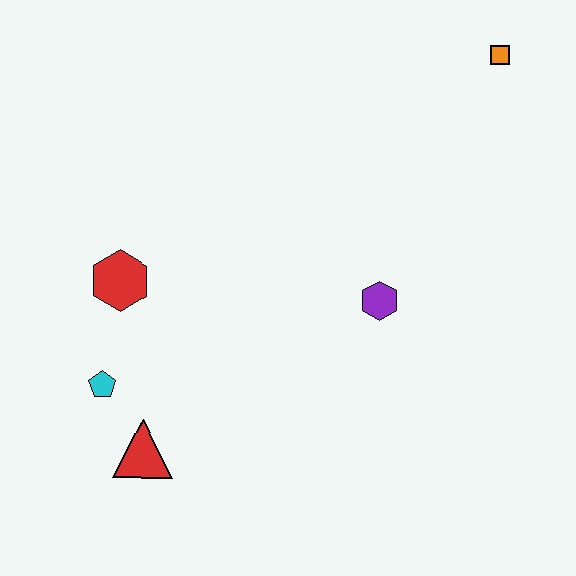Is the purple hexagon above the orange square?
No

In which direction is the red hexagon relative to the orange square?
The red hexagon is to the left of the orange square.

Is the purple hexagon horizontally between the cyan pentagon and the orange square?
Yes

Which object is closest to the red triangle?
The cyan pentagon is closest to the red triangle.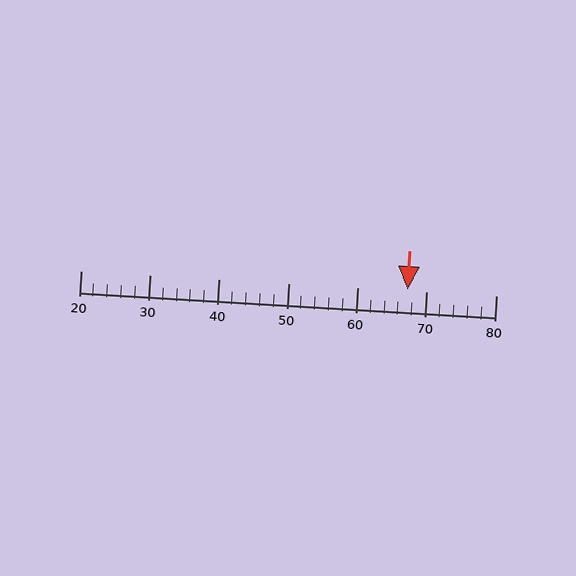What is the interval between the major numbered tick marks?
The major tick marks are spaced 10 units apart.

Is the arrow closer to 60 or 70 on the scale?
The arrow is closer to 70.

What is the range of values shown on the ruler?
The ruler shows values from 20 to 80.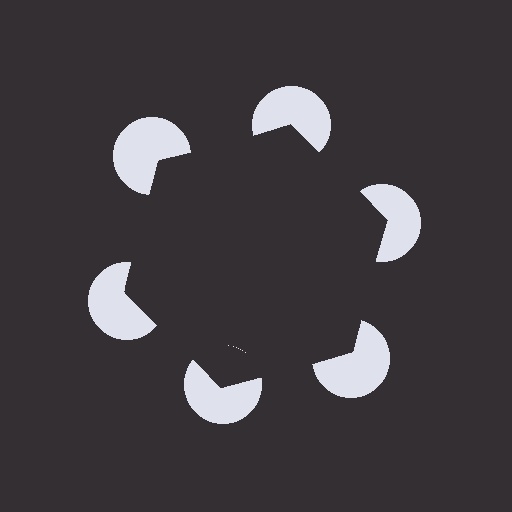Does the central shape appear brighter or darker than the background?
It typically appears slightly darker than the background, even though no actual brightness change is drawn.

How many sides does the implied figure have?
6 sides.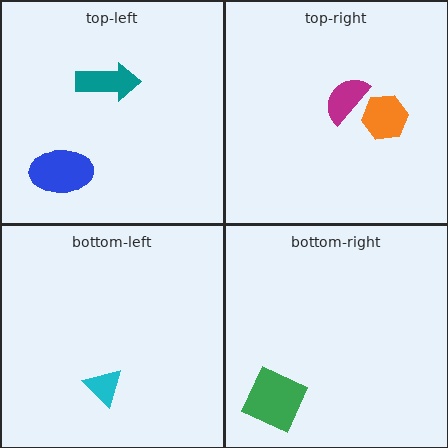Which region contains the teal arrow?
The top-left region.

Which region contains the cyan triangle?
The bottom-left region.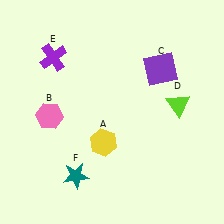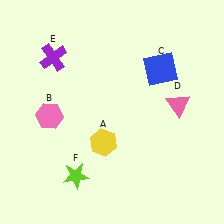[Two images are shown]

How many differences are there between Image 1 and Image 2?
There are 3 differences between the two images.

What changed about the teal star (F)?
In Image 1, F is teal. In Image 2, it changed to lime.